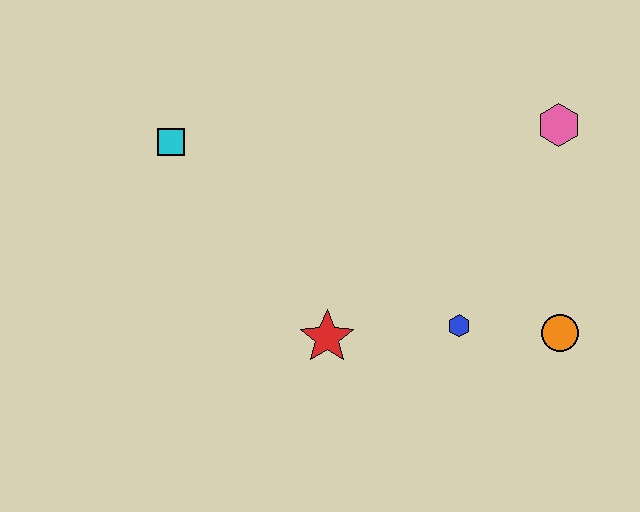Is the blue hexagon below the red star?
No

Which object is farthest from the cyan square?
The orange circle is farthest from the cyan square.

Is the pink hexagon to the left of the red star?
No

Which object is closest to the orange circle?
The blue hexagon is closest to the orange circle.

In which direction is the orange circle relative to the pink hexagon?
The orange circle is below the pink hexagon.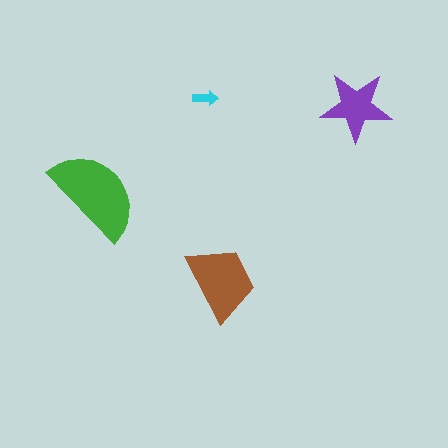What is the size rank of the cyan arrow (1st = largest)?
4th.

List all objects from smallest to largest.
The cyan arrow, the purple star, the brown trapezoid, the green semicircle.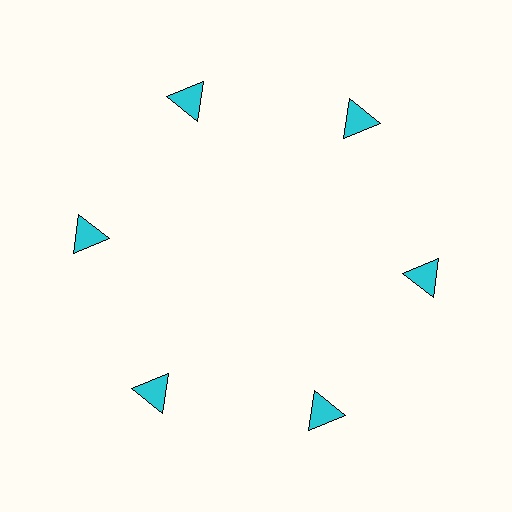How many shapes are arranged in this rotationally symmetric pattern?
There are 6 shapes, arranged in 6 groups of 1.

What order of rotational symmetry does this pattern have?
This pattern has 6-fold rotational symmetry.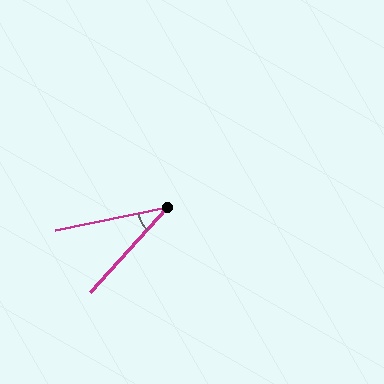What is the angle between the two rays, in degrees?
Approximately 36 degrees.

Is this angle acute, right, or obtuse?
It is acute.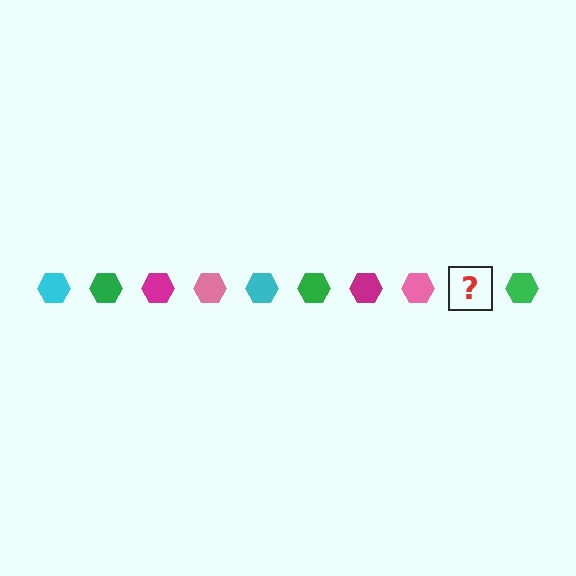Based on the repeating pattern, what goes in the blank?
The blank should be a cyan hexagon.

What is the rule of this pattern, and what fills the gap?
The rule is that the pattern cycles through cyan, green, magenta, pink hexagons. The gap should be filled with a cyan hexagon.